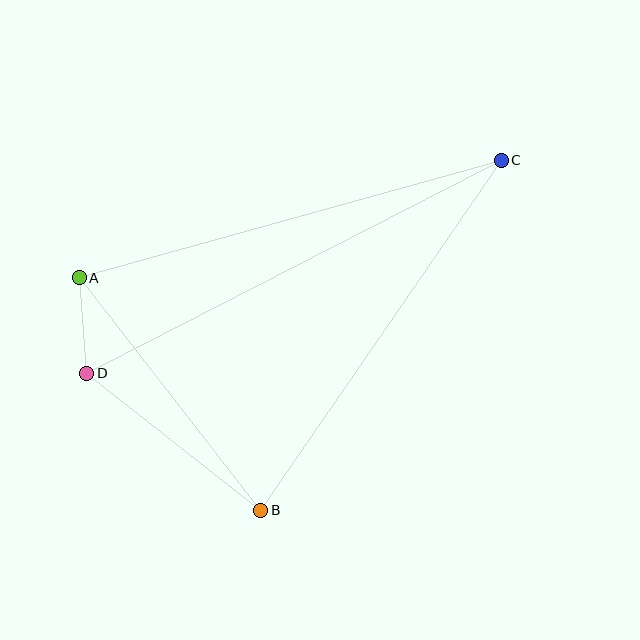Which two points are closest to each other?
Points A and D are closest to each other.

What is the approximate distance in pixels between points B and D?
The distance between B and D is approximately 221 pixels.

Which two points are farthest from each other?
Points C and D are farthest from each other.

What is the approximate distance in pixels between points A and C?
The distance between A and C is approximately 438 pixels.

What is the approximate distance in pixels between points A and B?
The distance between A and B is approximately 295 pixels.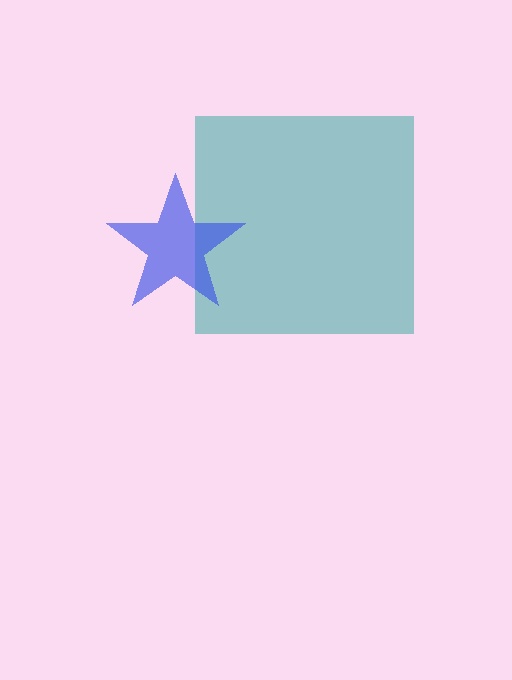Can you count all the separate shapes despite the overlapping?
Yes, there are 2 separate shapes.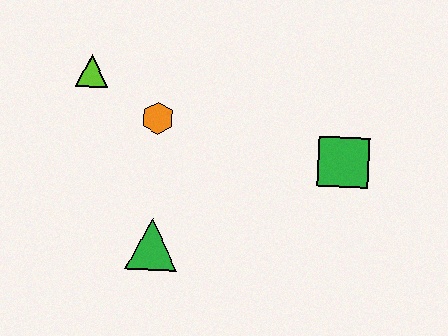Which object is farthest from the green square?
The lime triangle is farthest from the green square.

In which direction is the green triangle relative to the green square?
The green triangle is to the left of the green square.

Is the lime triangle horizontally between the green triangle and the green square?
No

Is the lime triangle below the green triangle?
No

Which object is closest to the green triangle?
The orange hexagon is closest to the green triangle.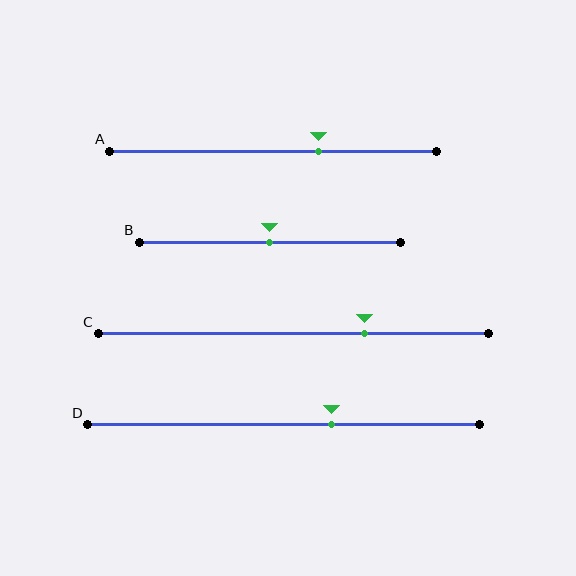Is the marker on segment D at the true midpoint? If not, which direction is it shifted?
No, the marker on segment D is shifted to the right by about 12% of the segment length.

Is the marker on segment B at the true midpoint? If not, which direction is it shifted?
Yes, the marker on segment B is at the true midpoint.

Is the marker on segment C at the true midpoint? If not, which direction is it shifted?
No, the marker on segment C is shifted to the right by about 18% of the segment length.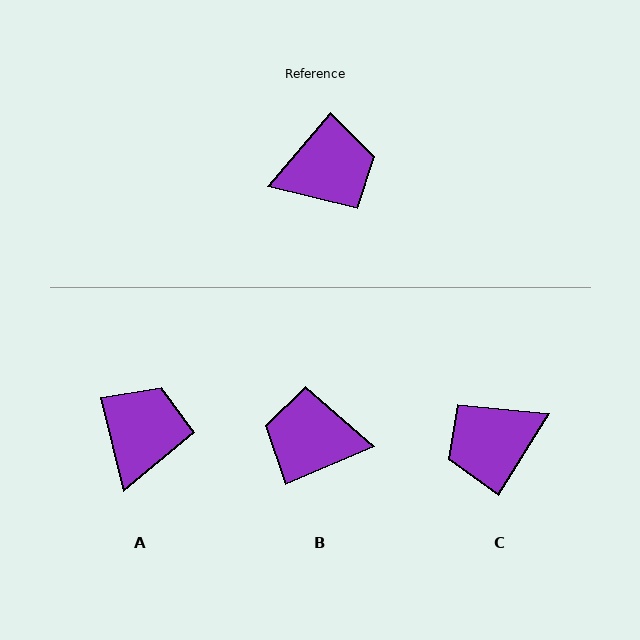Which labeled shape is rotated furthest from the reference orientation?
C, about 171 degrees away.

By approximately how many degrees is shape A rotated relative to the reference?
Approximately 54 degrees counter-clockwise.